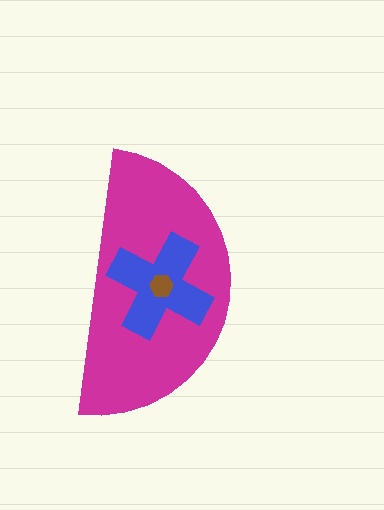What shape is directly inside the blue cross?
The brown hexagon.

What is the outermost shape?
The magenta semicircle.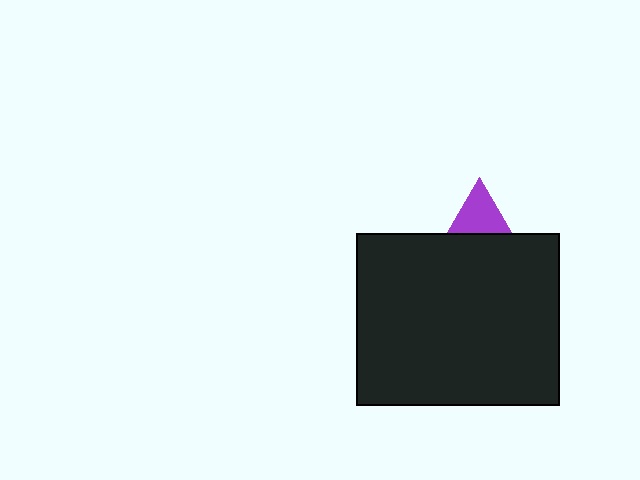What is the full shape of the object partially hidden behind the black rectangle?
The partially hidden object is a purple triangle.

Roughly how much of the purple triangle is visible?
A small part of it is visible (roughly 43%).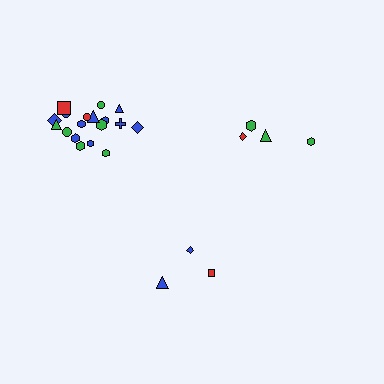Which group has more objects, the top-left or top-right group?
The top-left group.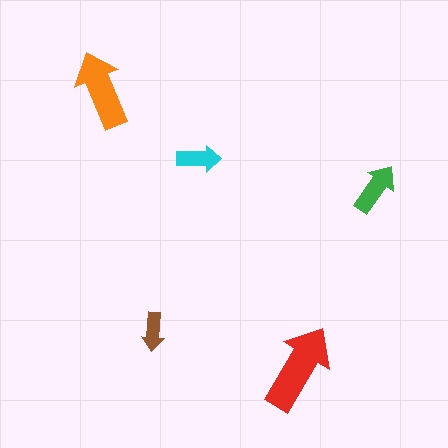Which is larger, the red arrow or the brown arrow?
The red one.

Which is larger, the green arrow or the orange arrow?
The orange one.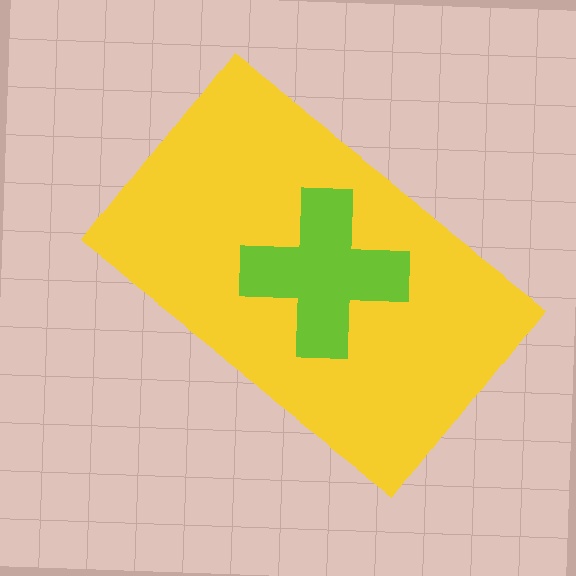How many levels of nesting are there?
2.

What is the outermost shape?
The yellow rectangle.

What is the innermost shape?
The lime cross.